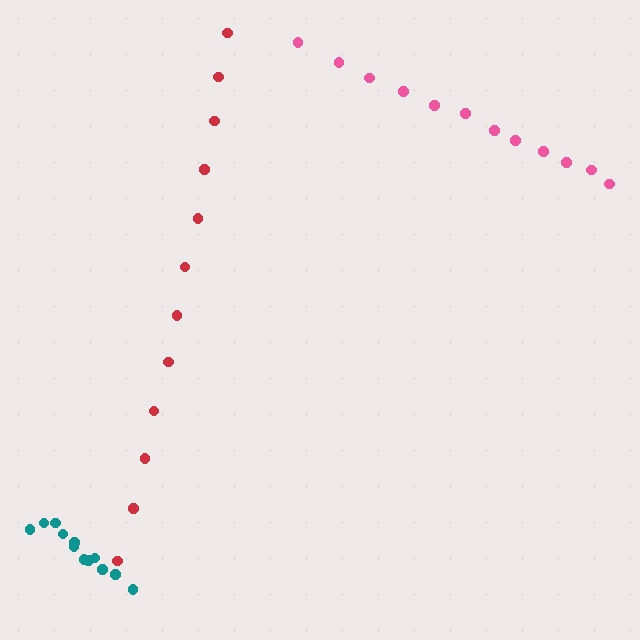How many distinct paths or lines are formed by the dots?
There are 3 distinct paths.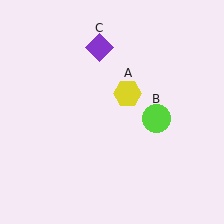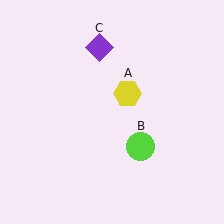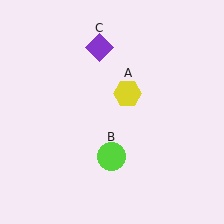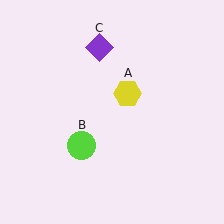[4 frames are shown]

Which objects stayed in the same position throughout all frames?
Yellow hexagon (object A) and purple diamond (object C) remained stationary.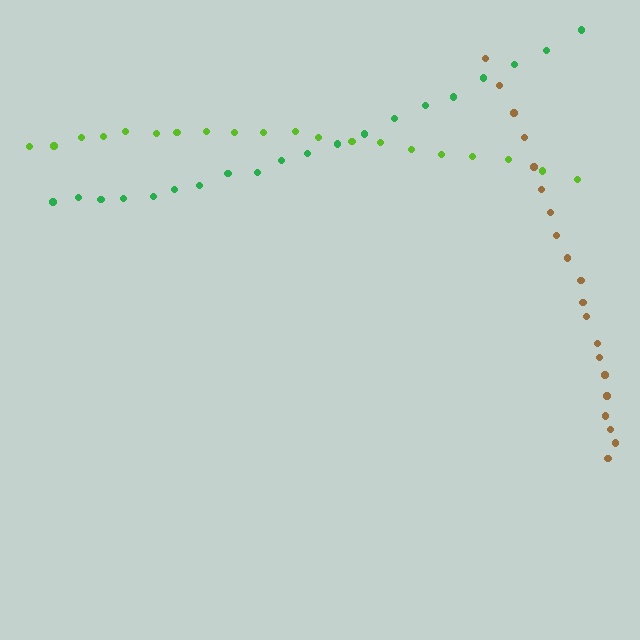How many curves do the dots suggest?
There are 3 distinct paths.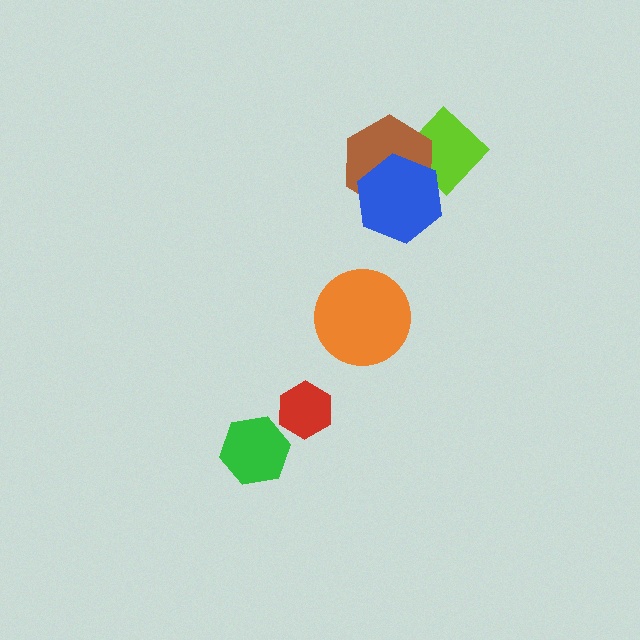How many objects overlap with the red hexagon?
0 objects overlap with the red hexagon.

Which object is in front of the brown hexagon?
The blue hexagon is in front of the brown hexagon.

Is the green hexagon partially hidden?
No, no other shape covers it.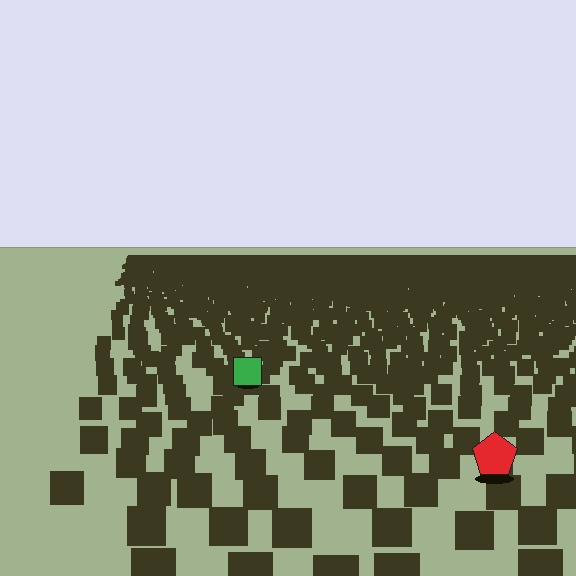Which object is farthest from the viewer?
The green square is farthest from the viewer. It appears smaller and the ground texture around it is denser.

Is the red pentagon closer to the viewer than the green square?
Yes. The red pentagon is closer — you can tell from the texture gradient: the ground texture is coarser near it.